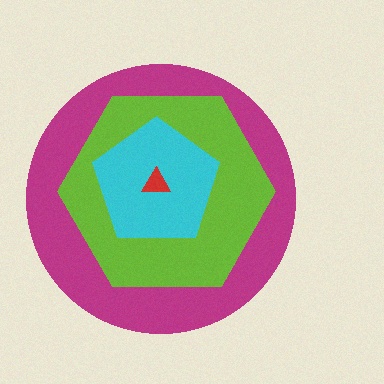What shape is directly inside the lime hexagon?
The cyan pentagon.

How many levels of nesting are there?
4.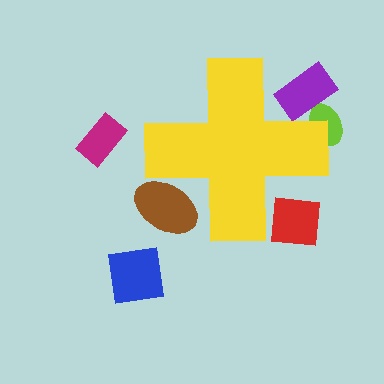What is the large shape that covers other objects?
A yellow cross.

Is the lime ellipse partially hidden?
Yes, the lime ellipse is partially hidden behind the yellow cross.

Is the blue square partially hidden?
No, the blue square is fully visible.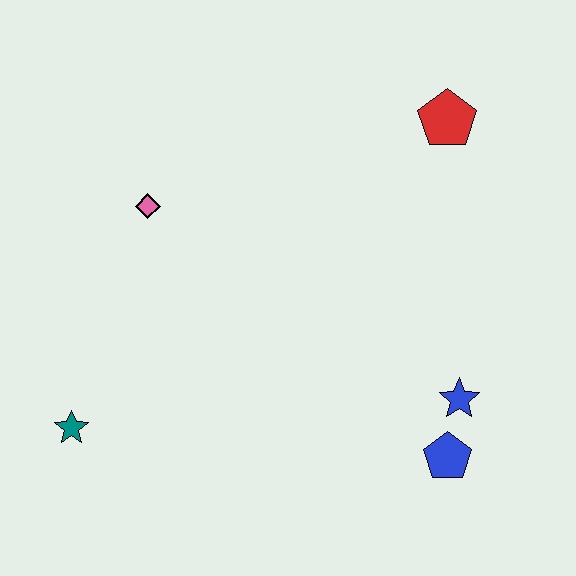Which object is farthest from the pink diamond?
The blue pentagon is farthest from the pink diamond.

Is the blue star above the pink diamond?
No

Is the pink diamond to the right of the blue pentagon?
No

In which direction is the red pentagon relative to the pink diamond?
The red pentagon is to the right of the pink diamond.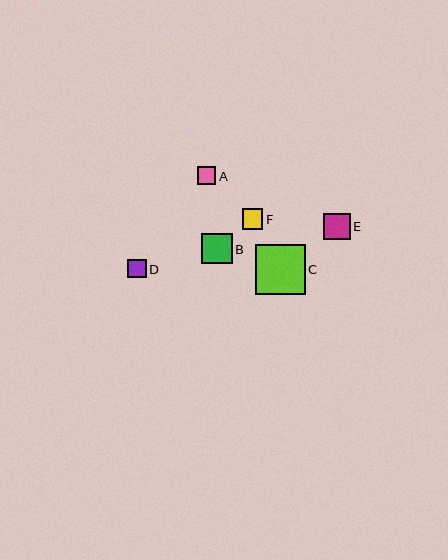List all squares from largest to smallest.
From largest to smallest: C, B, E, F, D, A.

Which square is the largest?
Square C is the largest with a size of approximately 50 pixels.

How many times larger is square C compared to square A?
Square C is approximately 2.7 times the size of square A.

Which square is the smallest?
Square A is the smallest with a size of approximately 18 pixels.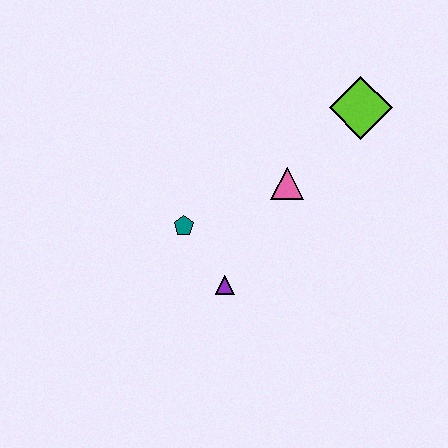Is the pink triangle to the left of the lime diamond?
Yes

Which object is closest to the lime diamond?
The pink triangle is closest to the lime diamond.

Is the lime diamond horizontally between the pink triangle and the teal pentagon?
No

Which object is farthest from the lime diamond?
The purple triangle is farthest from the lime diamond.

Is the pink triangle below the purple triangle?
No